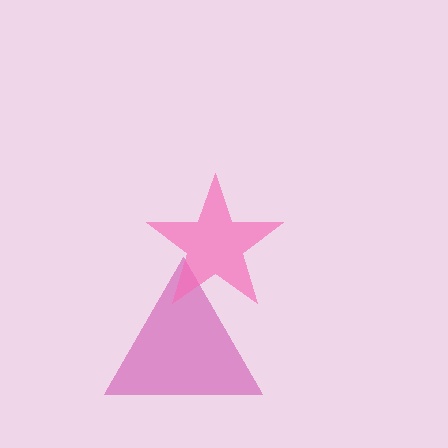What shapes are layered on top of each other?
The layered shapes are: a magenta triangle, a pink star.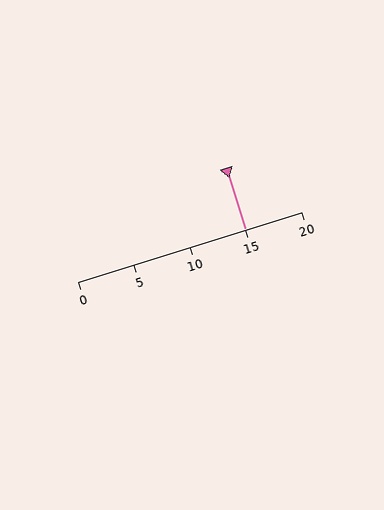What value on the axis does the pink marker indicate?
The marker indicates approximately 15.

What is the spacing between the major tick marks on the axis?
The major ticks are spaced 5 apart.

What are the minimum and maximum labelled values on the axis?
The axis runs from 0 to 20.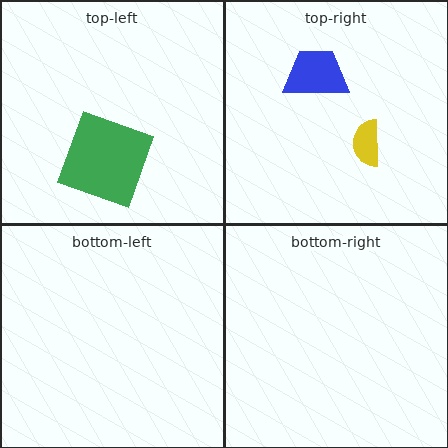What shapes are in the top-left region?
The green square.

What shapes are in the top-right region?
The yellow semicircle, the blue trapezoid.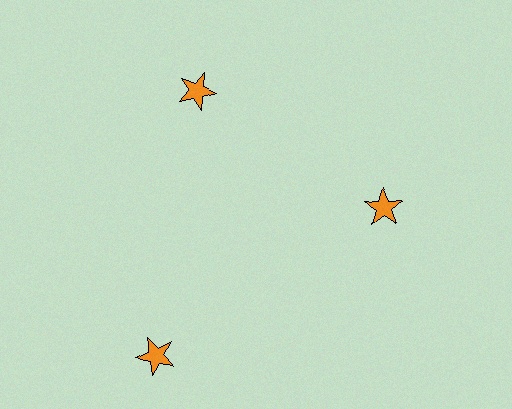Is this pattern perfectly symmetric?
No. The 3 orange stars are arranged in a ring, but one element near the 7 o'clock position is pushed outward from the center, breaking the 3-fold rotational symmetry.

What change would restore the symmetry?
The symmetry would be restored by moving it inward, back onto the ring so that all 3 stars sit at equal angles and equal distance from the center.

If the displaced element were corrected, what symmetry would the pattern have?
It would have 3-fold rotational symmetry — the pattern would map onto itself every 120 degrees.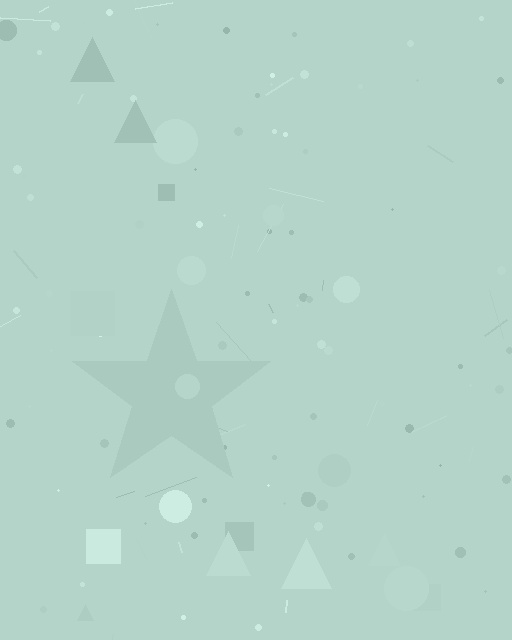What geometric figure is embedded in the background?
A star is embedded in the background.